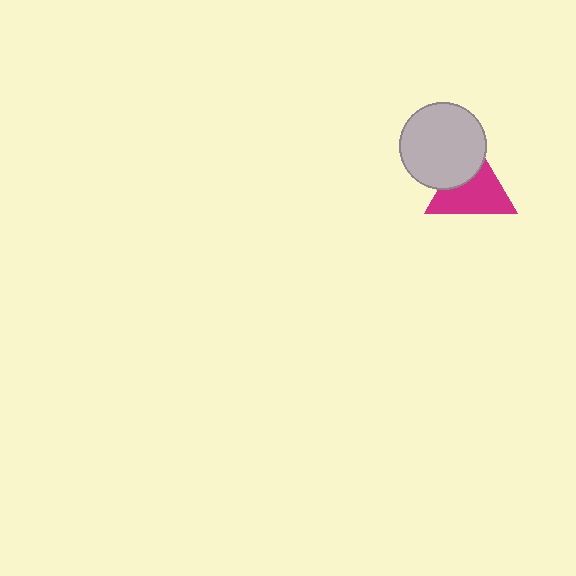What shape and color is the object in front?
The object in front is a light gray circle.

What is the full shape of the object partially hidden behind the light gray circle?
The partially hidden object is a magenta triangle.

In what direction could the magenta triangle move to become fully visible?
The magenta triangle could move toward the lower-right. That would shift it out from behind the light gray circle entirely.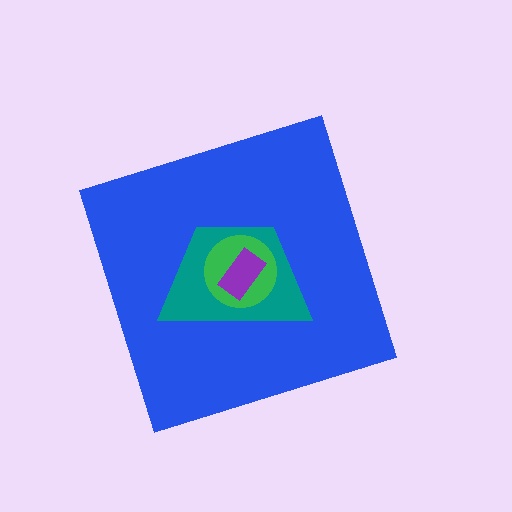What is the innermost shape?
The purple rectangle.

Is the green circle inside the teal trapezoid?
Yes.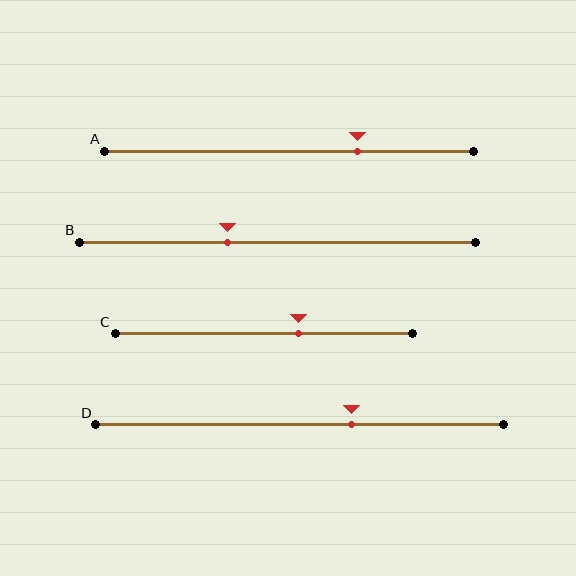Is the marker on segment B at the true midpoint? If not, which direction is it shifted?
No, the marker on segment B is shifted to the left by about 13% of the segment length.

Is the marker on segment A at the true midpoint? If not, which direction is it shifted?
No, the marker on segment A is shifted to the right by about 18% of the segment length.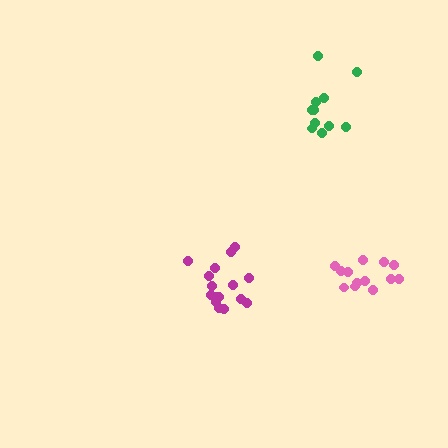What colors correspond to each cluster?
The clusters are colored: green, magenta, pink.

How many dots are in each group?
Group 1: 11 dots, Group 2: 16 dots, Group 3: 13 dots (40 total).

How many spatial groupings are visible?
There are 3 spatial groupings.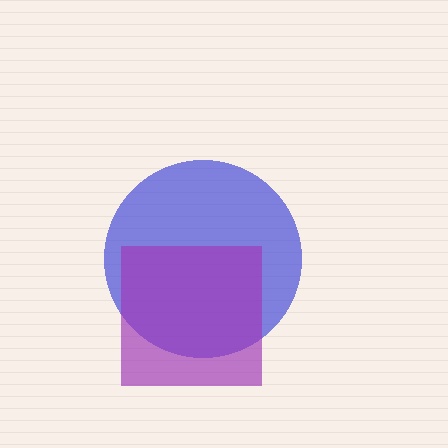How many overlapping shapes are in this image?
There are 2 overlapping shapes in the image.